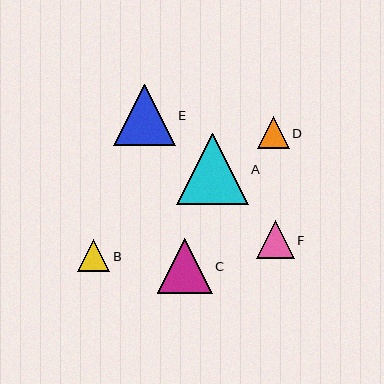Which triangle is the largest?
Triangle A is the largest with a size of approximately 71 pixels.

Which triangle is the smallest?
Triangle D is the smallest with a size of approximately 31 pixels.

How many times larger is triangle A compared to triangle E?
Triangle A is approximately 1.2 times the size of triangle E.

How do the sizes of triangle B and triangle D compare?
Triangle B and triangle D are approximately the same size.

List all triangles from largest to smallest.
From largest to smallest: A, E, C, F, B, D.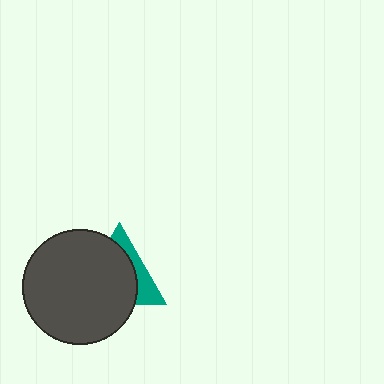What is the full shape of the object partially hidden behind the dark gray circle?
The partially hidden object is a teal triangle.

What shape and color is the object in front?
The object in front is a dark gray circle.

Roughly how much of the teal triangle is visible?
A small part of it is visible (roughly 31%).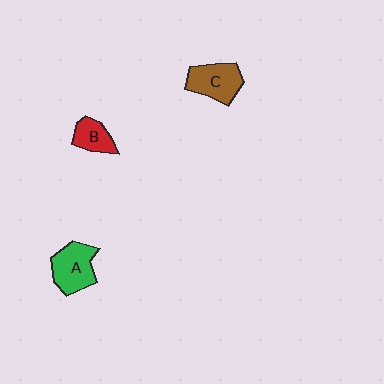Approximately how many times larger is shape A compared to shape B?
Approximately 1.7 times.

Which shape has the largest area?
Shape A (green).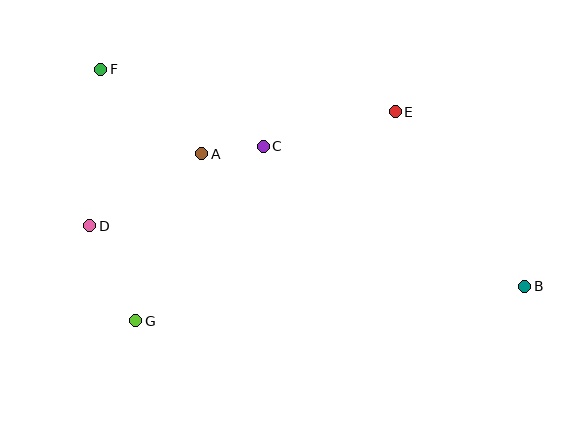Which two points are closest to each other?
Points A and C are closest to each other.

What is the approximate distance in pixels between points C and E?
The distance between C and E is approximately 137 pixels.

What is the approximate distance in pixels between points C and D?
The distance between C and D is approximately 191 pixels.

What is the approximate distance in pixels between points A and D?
The distance between A and D is approximately 133 pixels.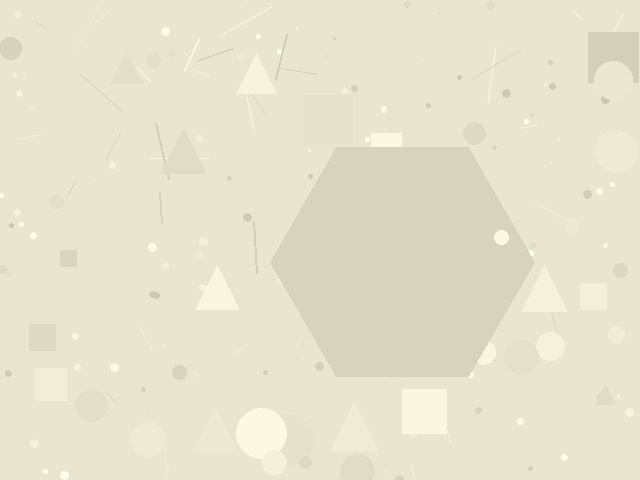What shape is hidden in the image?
A hexagon is hidden in the image.